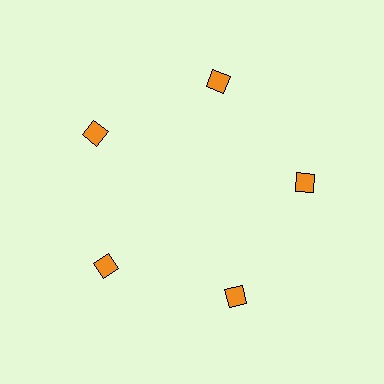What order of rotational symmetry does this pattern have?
This pattern has 5-fold rotational symmetry.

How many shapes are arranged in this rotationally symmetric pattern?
There are 5 shapes, arranged in 5 groups of 1.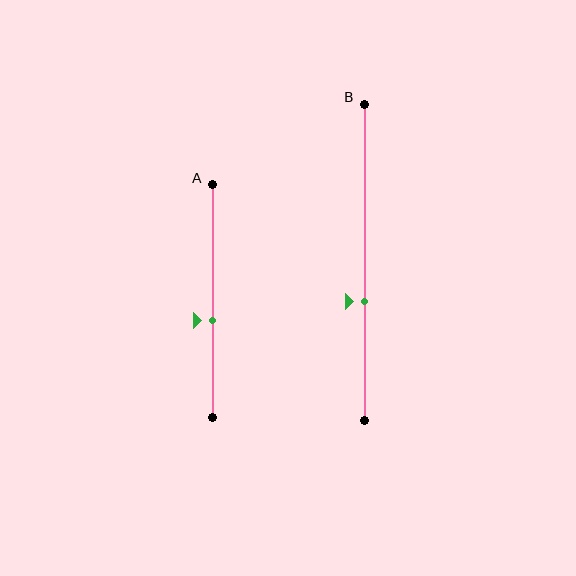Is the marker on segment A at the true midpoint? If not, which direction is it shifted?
No, the marker on segment A is shifted downward by about 8% of the segment length.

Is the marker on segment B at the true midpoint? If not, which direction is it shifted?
No, the marker on segment B is shifted downward by about 12% of the segment length.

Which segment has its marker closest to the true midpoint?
Segment A has its marker closest to the true midpoint.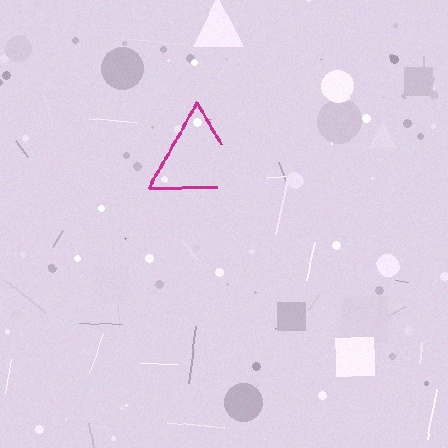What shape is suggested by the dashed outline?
The dashed outline suggests a triangle.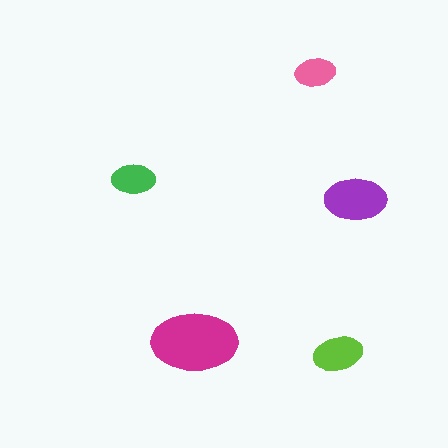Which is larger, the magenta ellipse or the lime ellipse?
The magenta one.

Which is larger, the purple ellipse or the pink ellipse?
The purple one.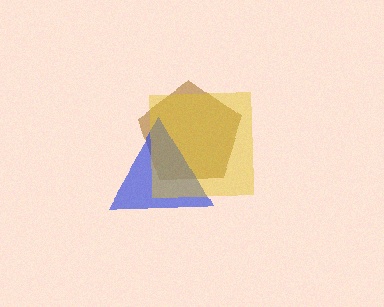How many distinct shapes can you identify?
There are 3 distinct shapes: a brown pentagon, a blue triangle, a yellow square.